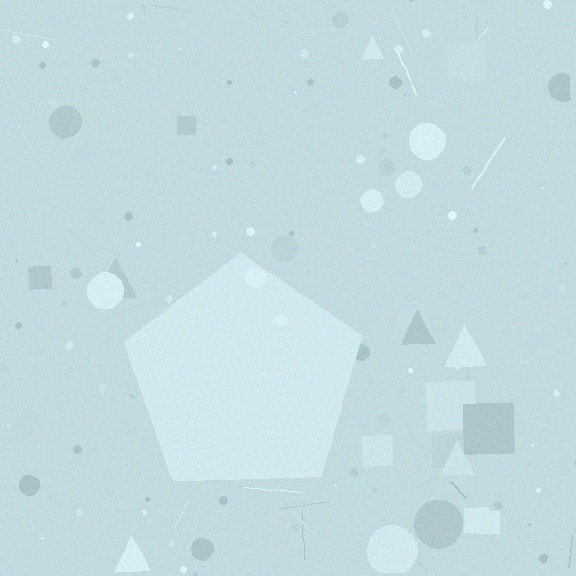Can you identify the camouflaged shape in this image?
The camouflaged shape is a pentagon.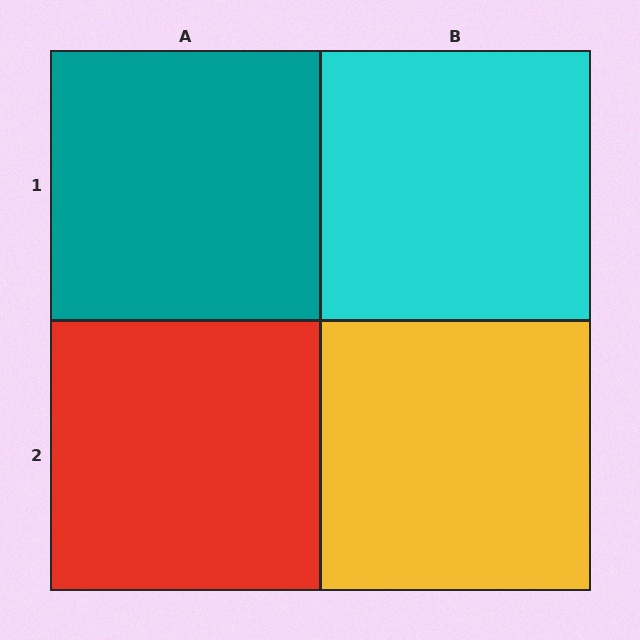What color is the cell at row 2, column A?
Red.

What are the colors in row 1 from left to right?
Teal, cyan.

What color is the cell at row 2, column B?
Yellow.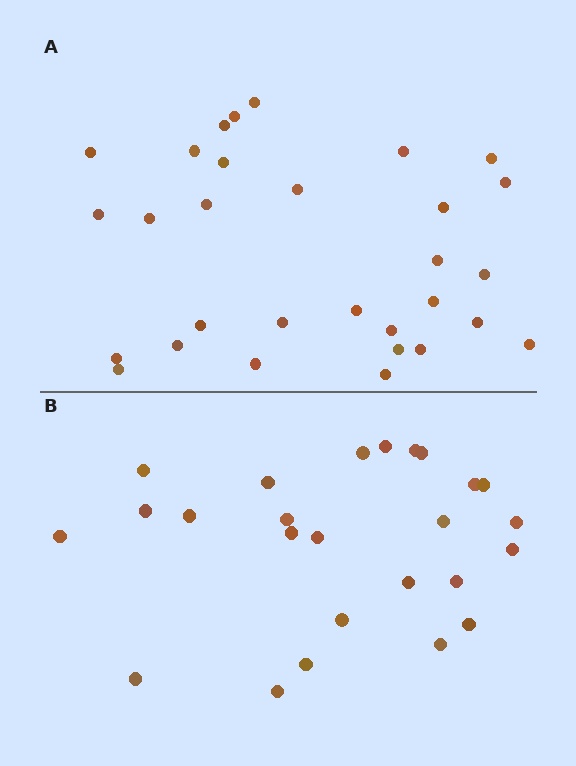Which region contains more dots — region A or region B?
Region A (the top region) has more dots.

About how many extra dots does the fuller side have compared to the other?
Region A has about 5 more dots than region B.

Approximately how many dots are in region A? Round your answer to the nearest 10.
About 30 dots.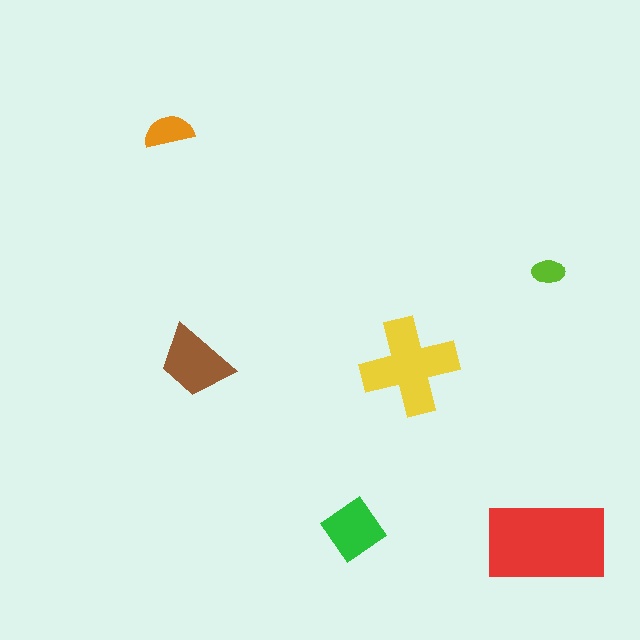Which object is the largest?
The red rectangle.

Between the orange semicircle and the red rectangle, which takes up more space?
The red rectangle.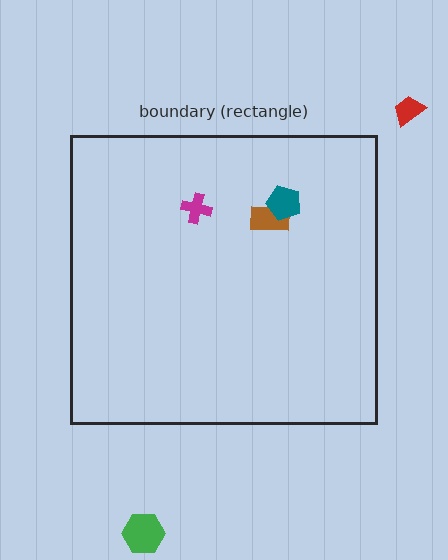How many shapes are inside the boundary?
3 inside, 2 outside.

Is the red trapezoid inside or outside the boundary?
Outside.